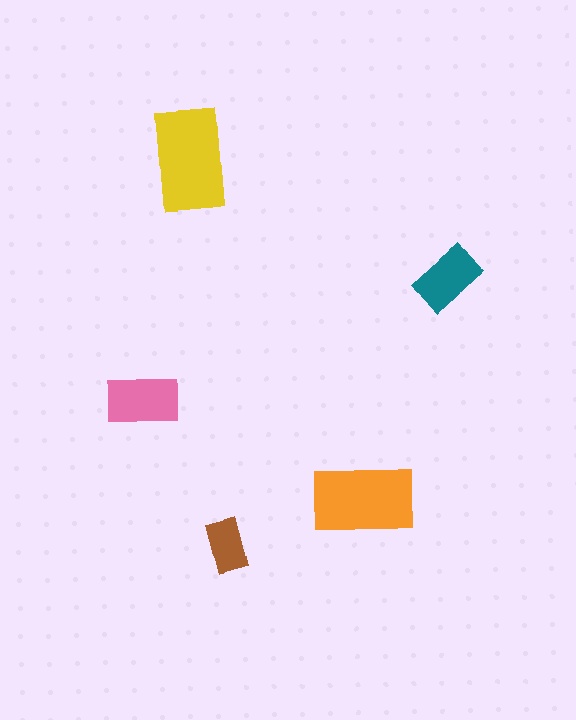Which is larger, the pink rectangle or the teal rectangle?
The pink one.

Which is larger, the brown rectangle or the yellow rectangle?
The yellow one.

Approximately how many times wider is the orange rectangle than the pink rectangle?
About 1.5 times wider.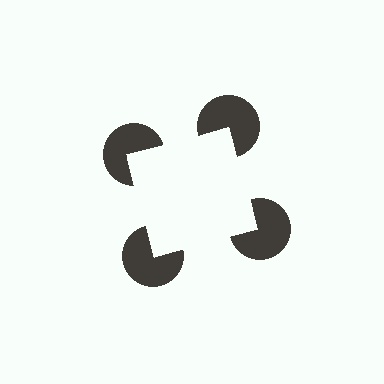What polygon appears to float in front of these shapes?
An illusory square — its edges are inferred from the aligned wedge cuts in the pac-man discs, not physically drawn.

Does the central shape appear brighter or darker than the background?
It typically appears slightly brighter than the background, even though no actual brightness change is drawn.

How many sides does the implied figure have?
4 sides.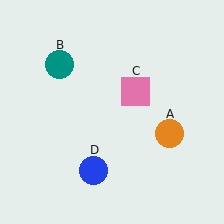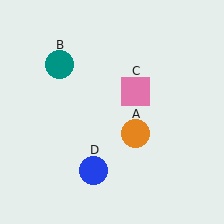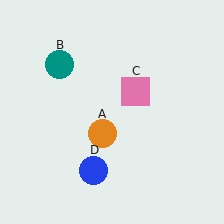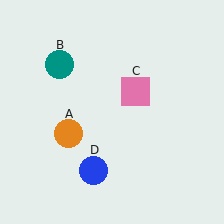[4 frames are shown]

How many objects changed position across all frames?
1 object changed position: orange circle (object A).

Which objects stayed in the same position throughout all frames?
Teal circle (object B) and pink square (object C) and blue circle (object D) remained stationary.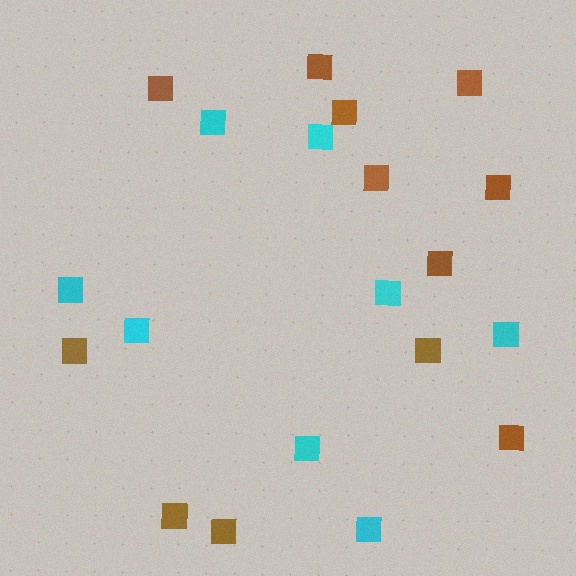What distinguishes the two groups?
There are 2 groups: one group of cyan squares (8) and one group of brown squares (12).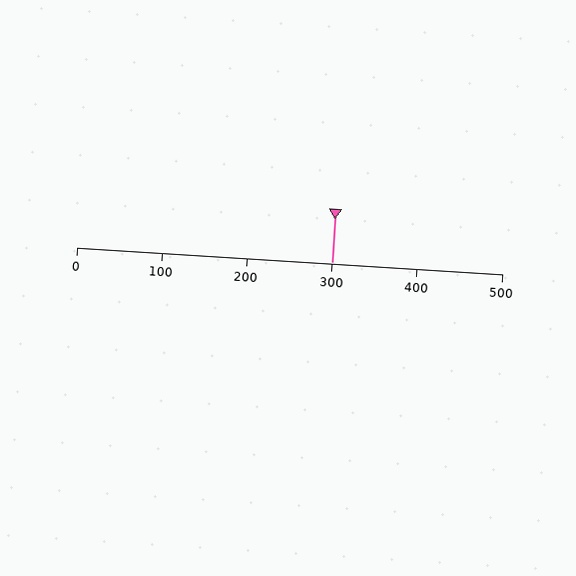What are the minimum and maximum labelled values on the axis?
The axis runs from 0 to 500.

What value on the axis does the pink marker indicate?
The marker indicates approximately 300.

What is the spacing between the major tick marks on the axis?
The major ticks are spaced 100 apart.